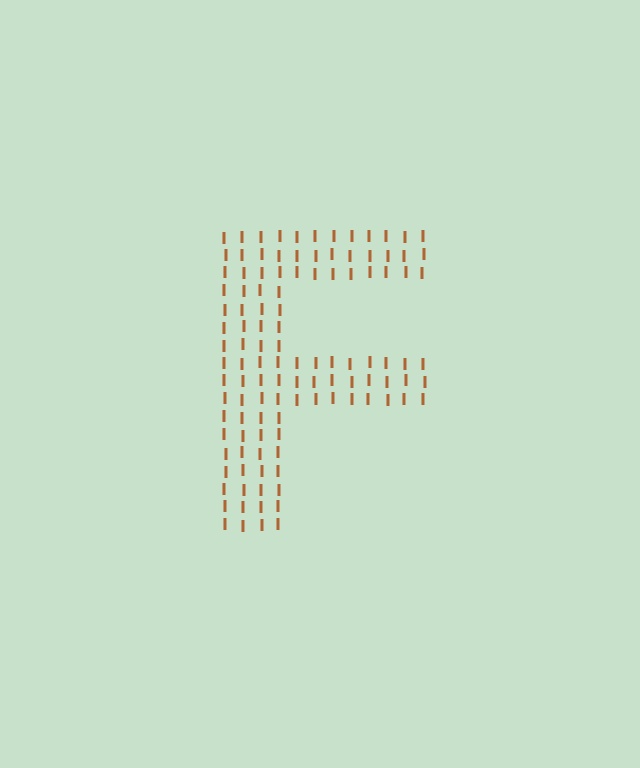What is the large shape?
The large shape is the letter F.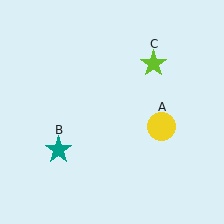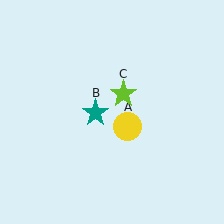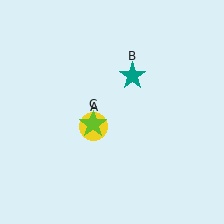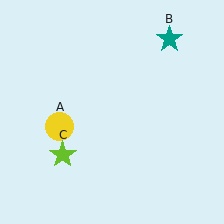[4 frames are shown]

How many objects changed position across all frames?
3 objects changed position: yellow circle (object A), teal star (object B), lime star (object C).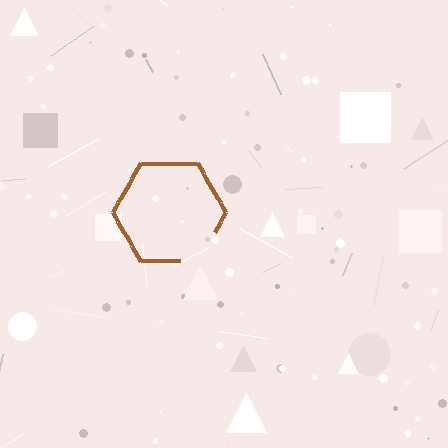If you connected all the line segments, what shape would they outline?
They would outline a hexagon.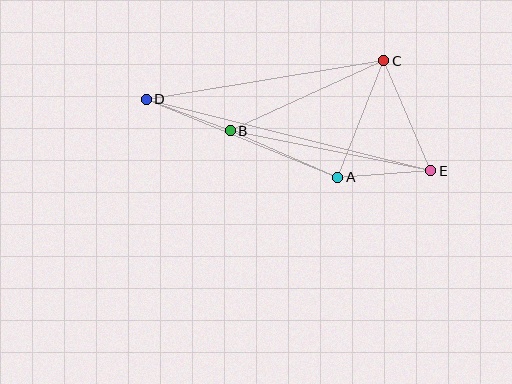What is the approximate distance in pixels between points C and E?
The distance between C and E is approximately 120 pixels.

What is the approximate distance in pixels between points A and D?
The distance between A and D is approximately 207 pixels.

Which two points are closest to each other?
Points B and D are closest to each other.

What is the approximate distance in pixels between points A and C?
The distance between A and C is approximately 125 pixels.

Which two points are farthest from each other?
Points D and E are farthest from each other.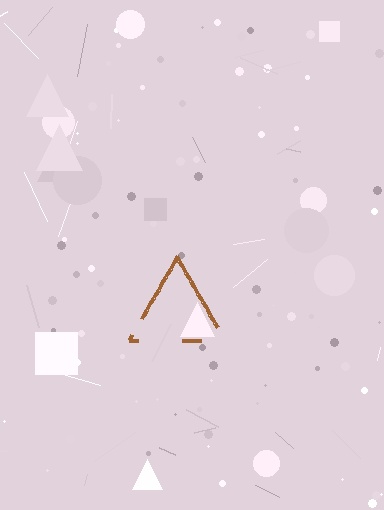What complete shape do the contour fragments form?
The contour fragments form a triangle.